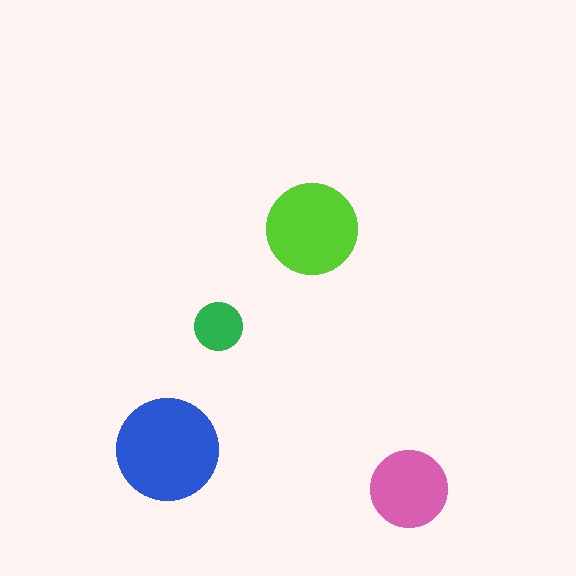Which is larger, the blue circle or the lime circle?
The blue one.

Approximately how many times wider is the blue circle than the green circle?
About 2 times wider.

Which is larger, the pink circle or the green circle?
The pink one.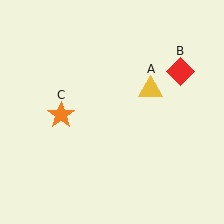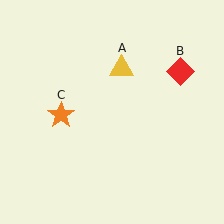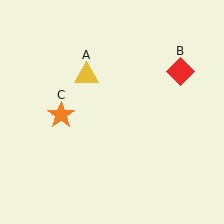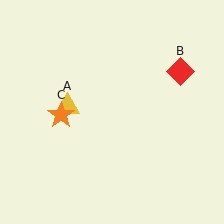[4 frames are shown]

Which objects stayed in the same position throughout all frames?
Red diamond (object B) and orange star (object C) remained stationary.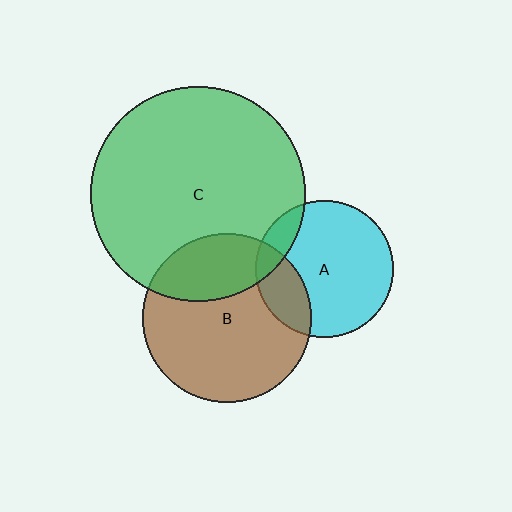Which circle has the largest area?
Circle C (green).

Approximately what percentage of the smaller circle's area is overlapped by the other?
Approximately 20%.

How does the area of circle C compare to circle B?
Approximately 1.6 times.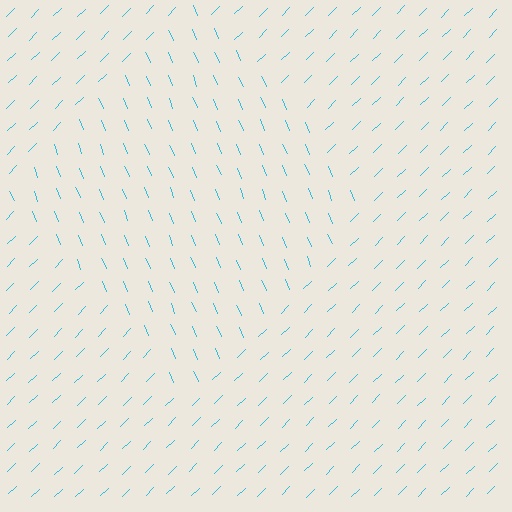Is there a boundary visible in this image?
Yes, there is a texture boundary formed by a change in line orientation.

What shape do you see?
I see a diamond.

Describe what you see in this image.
The image is filled with small cyan line segments. A diamond region in the image has lines oriented differently from the surrounding lines, creating a visible texture boundary.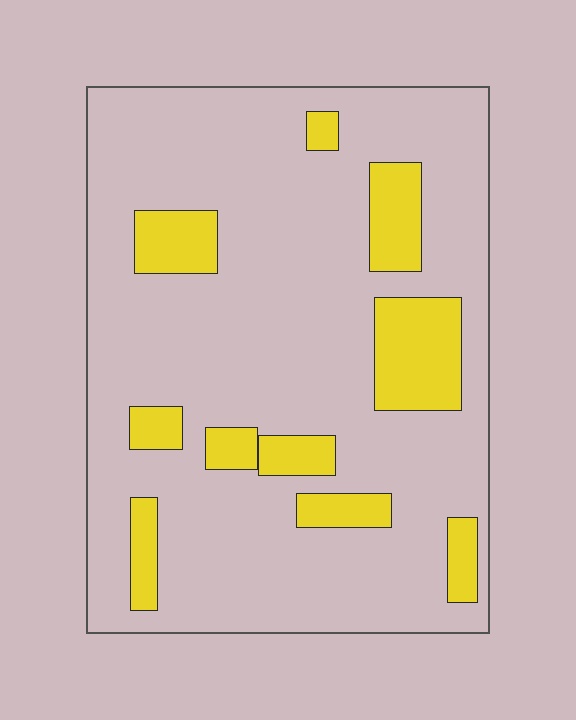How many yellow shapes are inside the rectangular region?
10.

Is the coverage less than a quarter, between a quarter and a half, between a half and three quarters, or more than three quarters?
Less than a quarter.